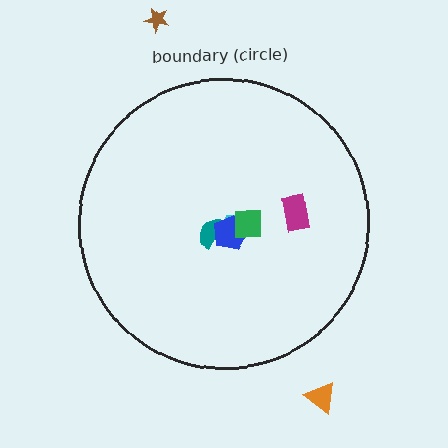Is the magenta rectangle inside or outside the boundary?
Inside.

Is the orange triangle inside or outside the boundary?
Outside.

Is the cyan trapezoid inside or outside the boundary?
Inside.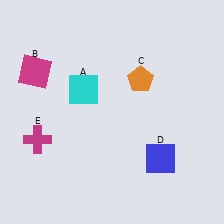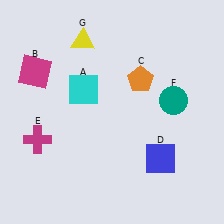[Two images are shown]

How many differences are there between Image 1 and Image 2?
There are 2 differences between the two images.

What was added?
A teal circle (F), a yellow triangle (G) were added in Image 2.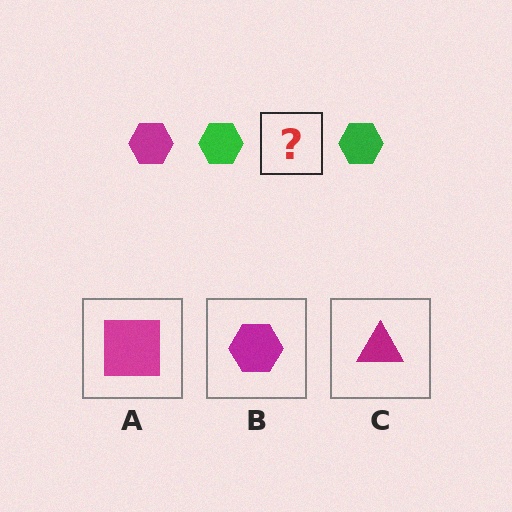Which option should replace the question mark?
Option B.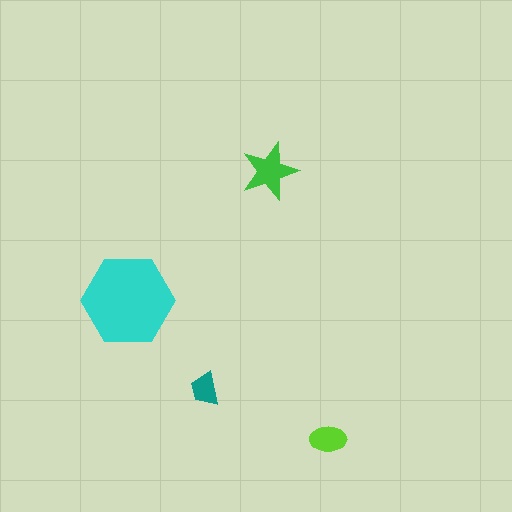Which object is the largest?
The cyan hexagon.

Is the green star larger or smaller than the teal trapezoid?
Larger.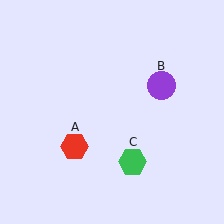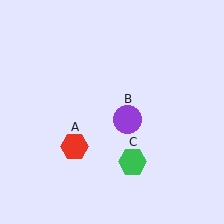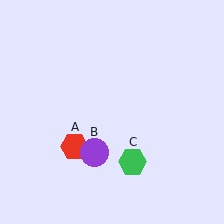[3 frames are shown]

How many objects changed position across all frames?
1 object changed position: purple circle (object B).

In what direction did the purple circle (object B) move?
The purple circle (object B) moved down and to the left.